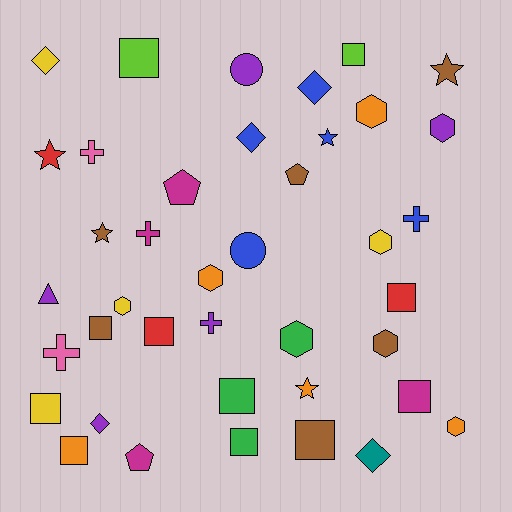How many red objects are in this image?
There are 3 red objects.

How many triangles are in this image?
There is 1 triangle.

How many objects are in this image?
There are 40 objects.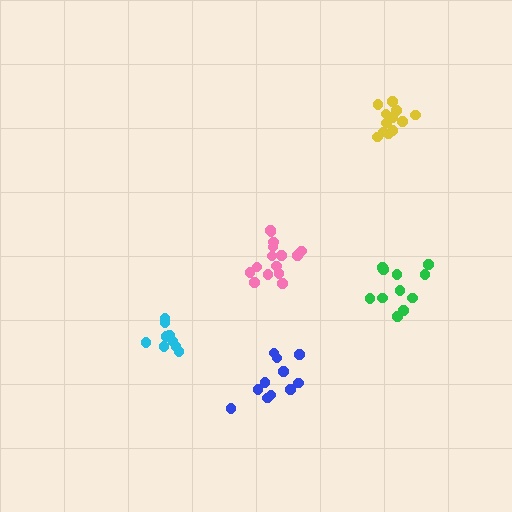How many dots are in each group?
Group 1: 9 dots, Group 2: 11 dots, Group 3: 11 dots, Group 4: 15 dots, Group 5: 12 dots (58 total).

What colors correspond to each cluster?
The clusters are colored: cyan, blue, green, pink, yellow.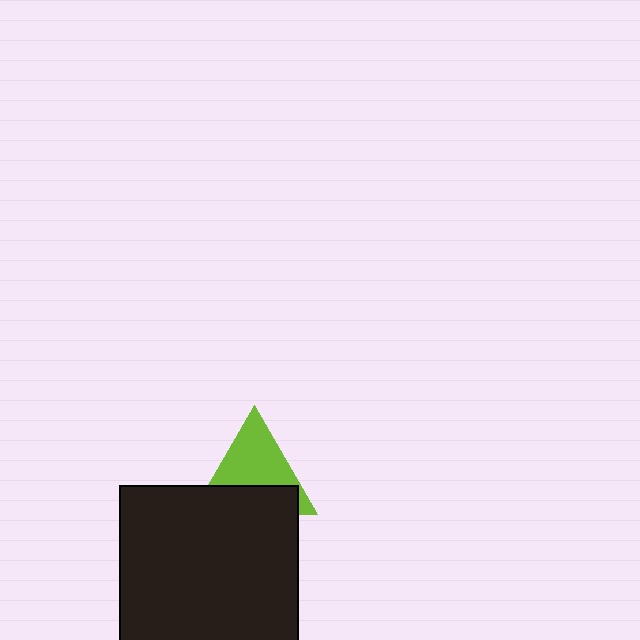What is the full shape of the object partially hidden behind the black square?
The partially hidden object is a lime triangle.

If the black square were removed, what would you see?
You would see the complete lime triangle.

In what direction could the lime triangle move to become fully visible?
The lime triangle could move up. That would shift it out from behind the black square entirely.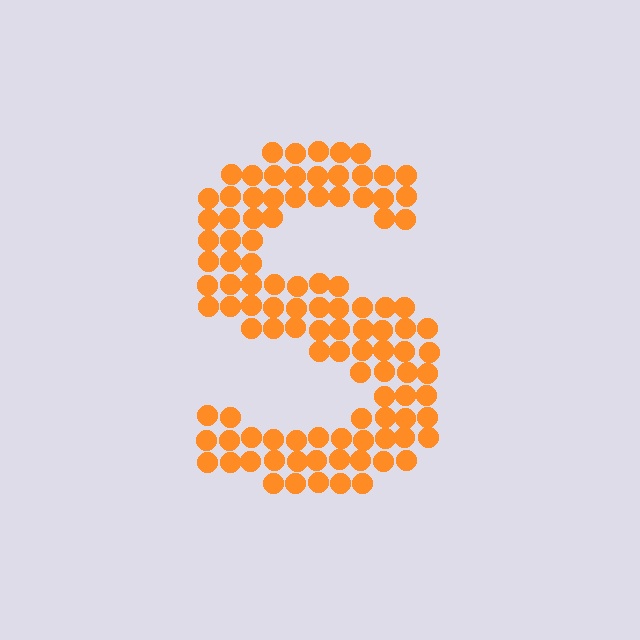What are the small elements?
The small elements are circles.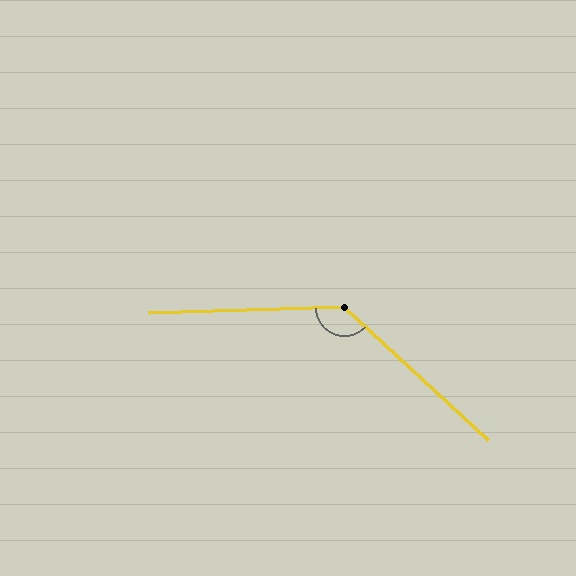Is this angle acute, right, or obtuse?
It is obtuse.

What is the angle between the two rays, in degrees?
Approximately 135 degrees.